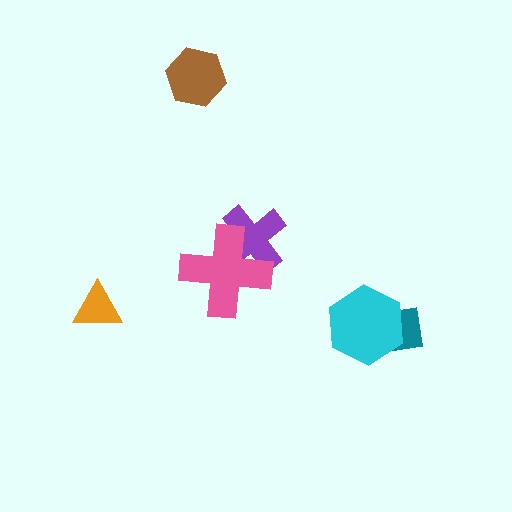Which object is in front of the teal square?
The cyan hexagon is in front of the teal square.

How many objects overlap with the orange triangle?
0 objects overlap with the orange triangle.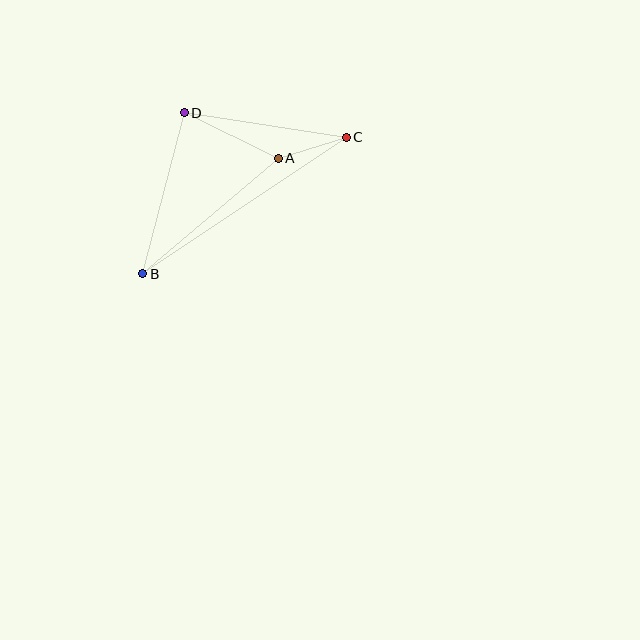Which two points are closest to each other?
Points A and C are closest to each other.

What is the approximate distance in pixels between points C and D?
The distance between C and D is approximately 164 pixels.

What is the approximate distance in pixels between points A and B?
The distance between A and B is approximately 178 pixels.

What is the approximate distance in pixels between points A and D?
The distance between A and D is approximately 104 pixels.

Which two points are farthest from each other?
Points B and C are farthest from each other.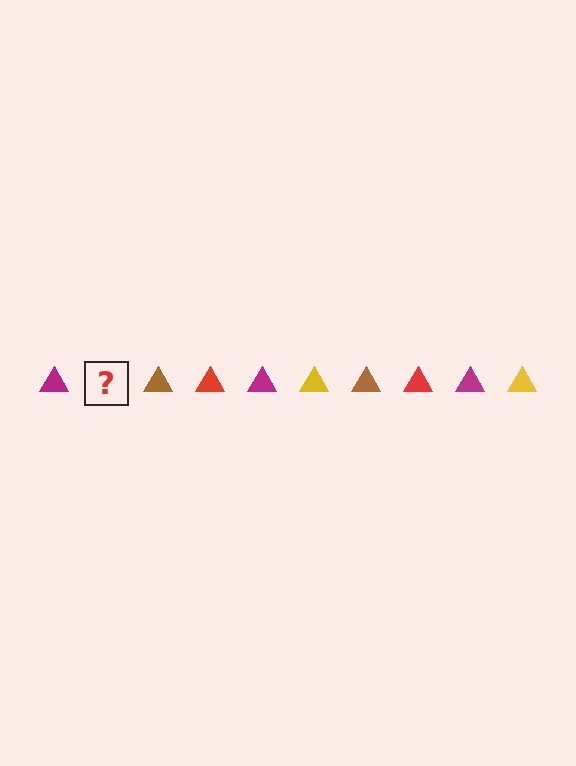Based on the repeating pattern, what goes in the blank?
The blank should be a yellow triangle.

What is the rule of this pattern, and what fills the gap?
The rule is that the pattern cycles through magenta, yellow, brown, red triangles. The gap should be filled with a yellow triangle.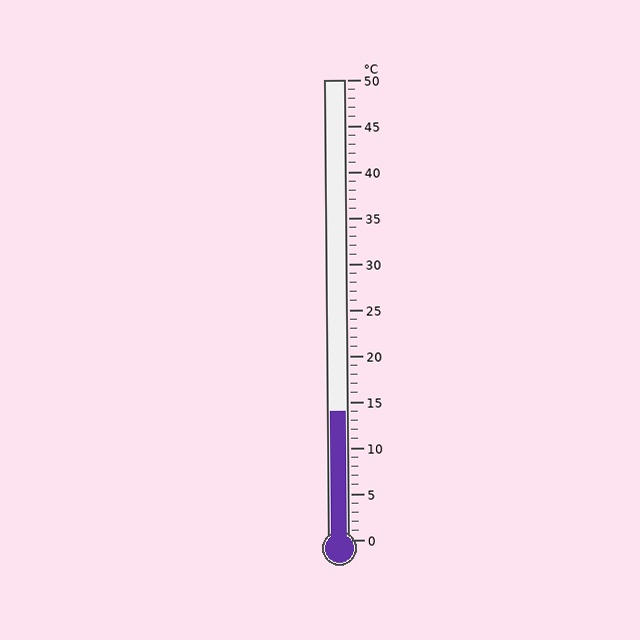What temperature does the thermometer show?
The thermometer shows approximately 14°C.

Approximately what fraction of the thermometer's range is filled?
The thermometer is filled to approximately 30% of its range.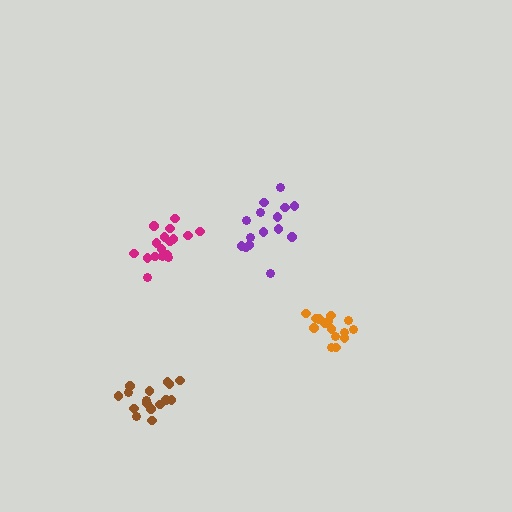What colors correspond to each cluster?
The clusters are colored: purple, brown, magenta, orange.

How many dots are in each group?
Group 1: 15 dots, Group 2: 16 dots, Group 3: 17 dots, Group 4: 16 dots (64 total).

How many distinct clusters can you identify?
There are 4 distinct clusters.